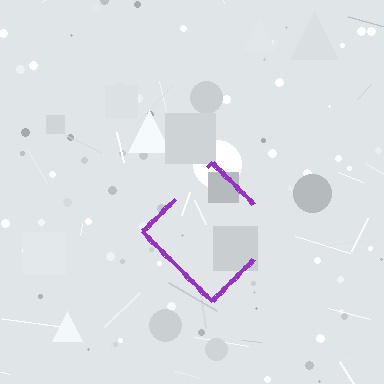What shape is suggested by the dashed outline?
The dashed outline suggests a diamond.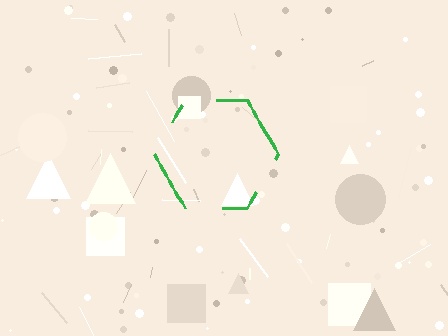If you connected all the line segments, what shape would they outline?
They would outline a hexagon.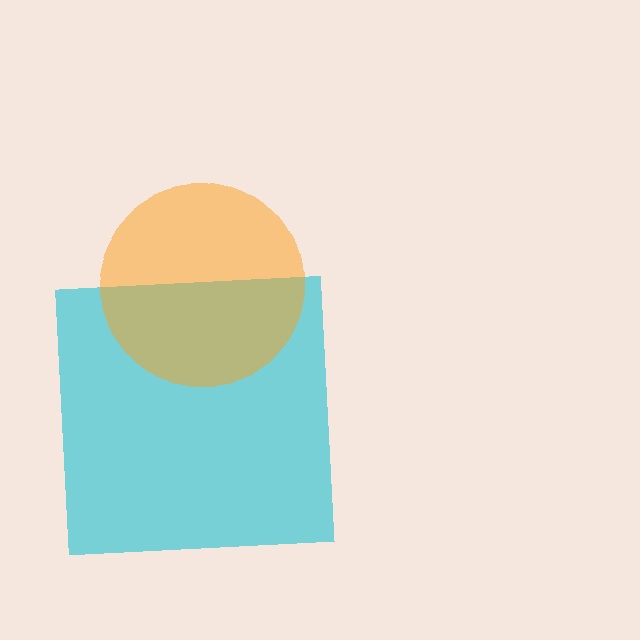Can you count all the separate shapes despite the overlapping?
Yes, there are 2 separate shapes.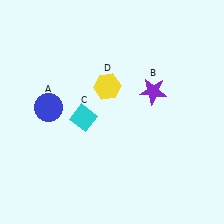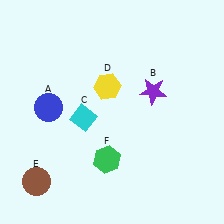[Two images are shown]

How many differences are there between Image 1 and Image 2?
There are 2 differences between the two images.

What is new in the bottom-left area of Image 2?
A green hexagon (F) was added in the bottom-left area of Image 2.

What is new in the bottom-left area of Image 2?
A brown circle (E) was added in the bottom-left area of Image 2.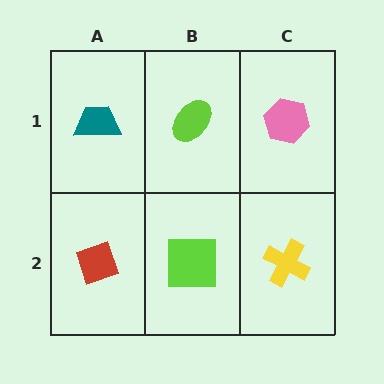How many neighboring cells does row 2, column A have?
2.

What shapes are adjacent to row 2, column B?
A lime ellipse (row 1, column B), a red diamond (row 2, column A), a yellow cross (row 2, column C).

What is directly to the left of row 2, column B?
A red diamond.